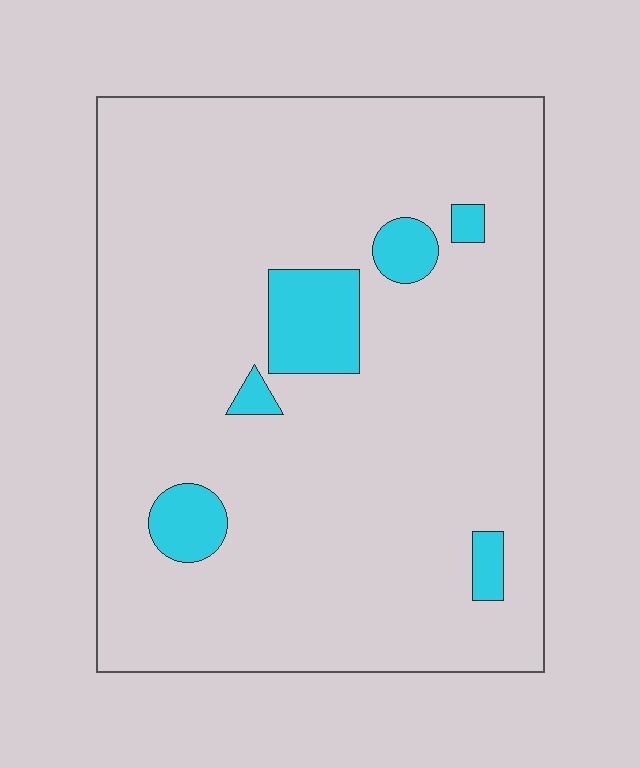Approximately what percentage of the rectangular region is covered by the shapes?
Approximately 10%.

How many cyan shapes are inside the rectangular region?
6.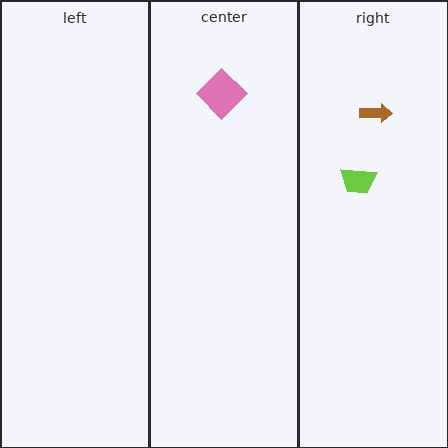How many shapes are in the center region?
1.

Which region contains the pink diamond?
The center region.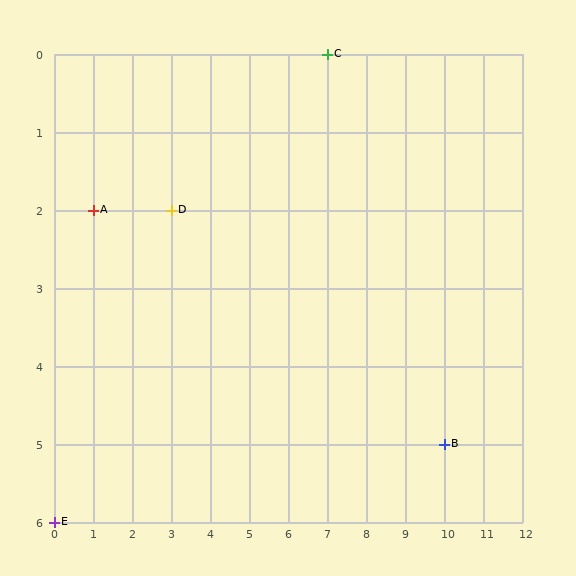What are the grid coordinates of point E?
Point E is at grid coordinates (0, 6).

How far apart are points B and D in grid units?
Points B and D are 7 columns and 3 rows apart (about 7.6 grid units diagonally).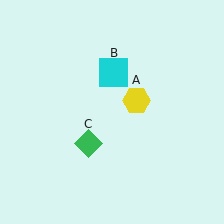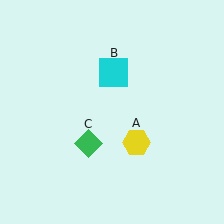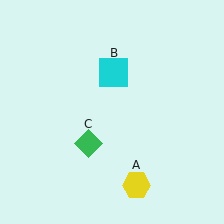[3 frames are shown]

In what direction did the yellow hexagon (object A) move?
The yellow hexagon (object A) moved down.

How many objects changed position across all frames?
1 object changed position: yellow hexagon (object A).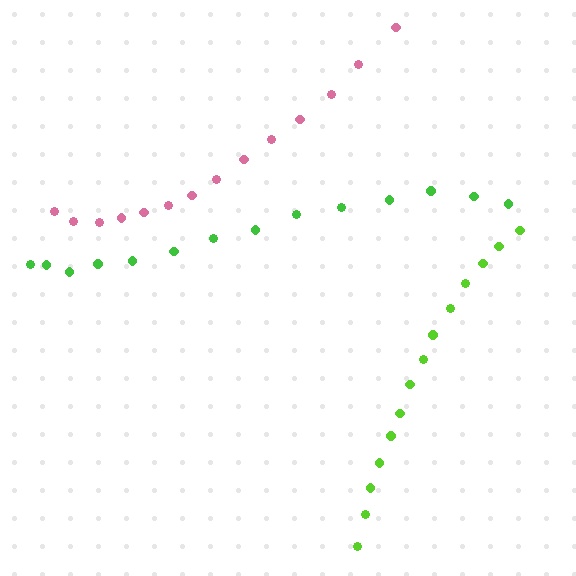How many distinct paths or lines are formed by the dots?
There are 3 distinct paths.